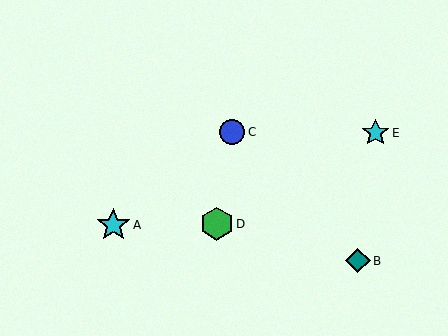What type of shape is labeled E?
Shape E is a cyan star.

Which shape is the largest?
The cyan star (labeled A) is the largest.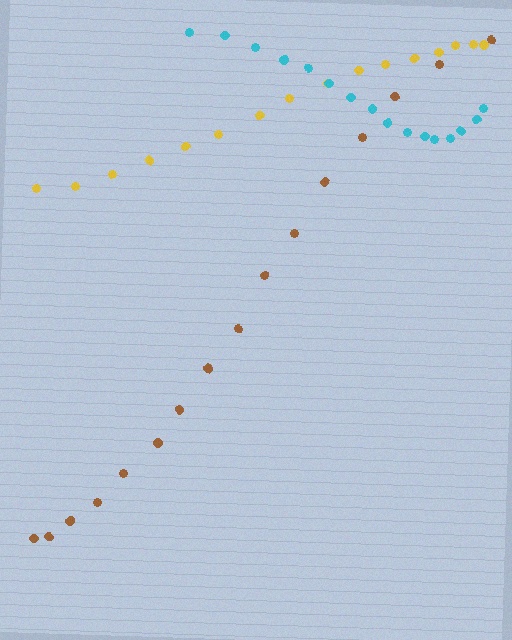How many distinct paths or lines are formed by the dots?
There are 3 distinct paths.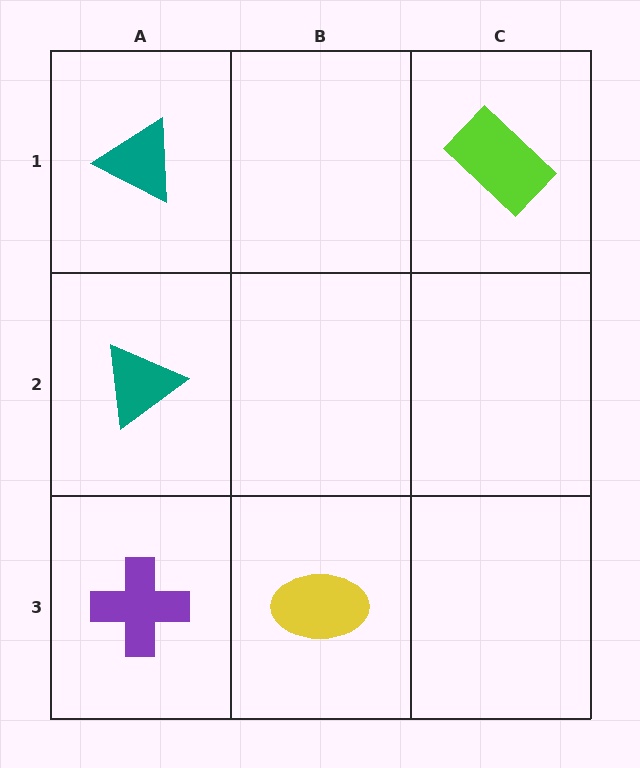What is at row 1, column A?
A teal triangle.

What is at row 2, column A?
A teal triangle.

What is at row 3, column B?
A yellow ellipse.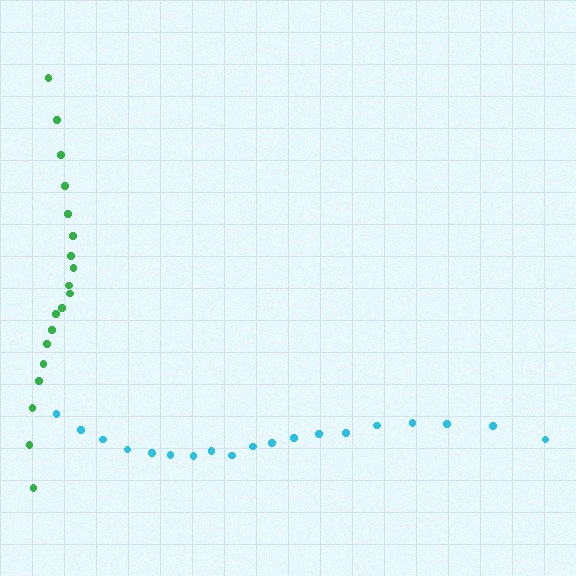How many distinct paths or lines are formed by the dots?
There are 2 distinct paths.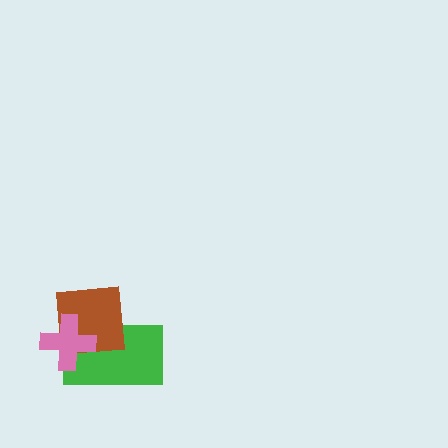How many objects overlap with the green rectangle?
2 objects overlap with the green rectangle.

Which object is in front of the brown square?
The pink cross is in front of the brown square.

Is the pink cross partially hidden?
No, no other shape covers it.